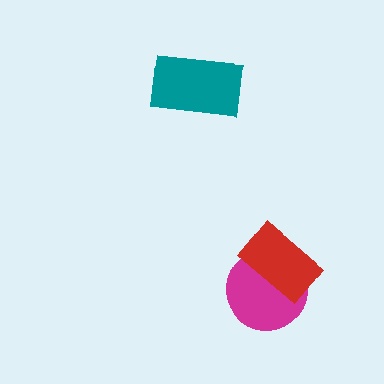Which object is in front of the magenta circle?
The red rectangle is in front of the magenta circle.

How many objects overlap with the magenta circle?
1 object overlaps with the magenta circle.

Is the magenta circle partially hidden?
Yes, it is partially covered by another shape.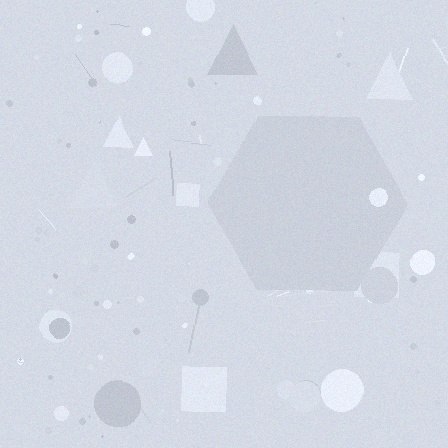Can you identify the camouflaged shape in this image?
The camouflaged shape is a hexagon.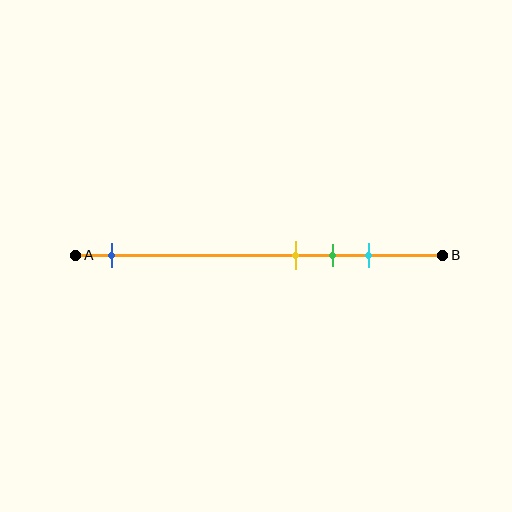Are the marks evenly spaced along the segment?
No, the marks are not evenly spaced.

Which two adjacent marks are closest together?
The yellow and green marks are the closest adjacent pair.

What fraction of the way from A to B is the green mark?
The green mark is approximately 70% (0.7) of the way from A to B.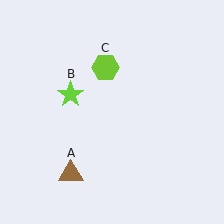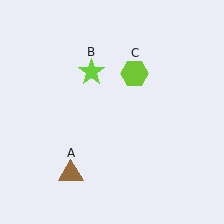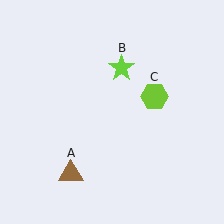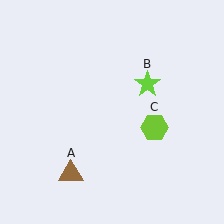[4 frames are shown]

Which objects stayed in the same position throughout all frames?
Brown triangle (object A) remained stationary.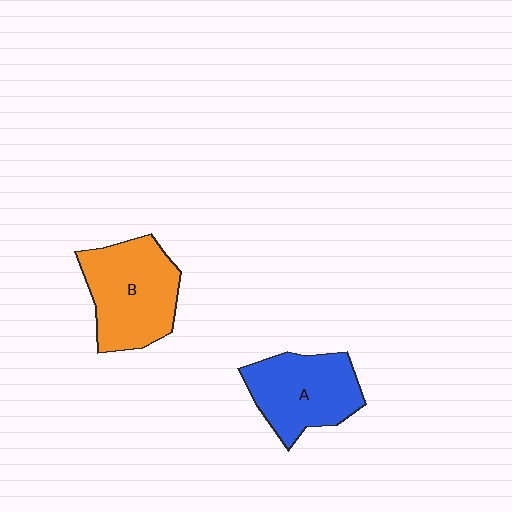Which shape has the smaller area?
Shape A (blue).